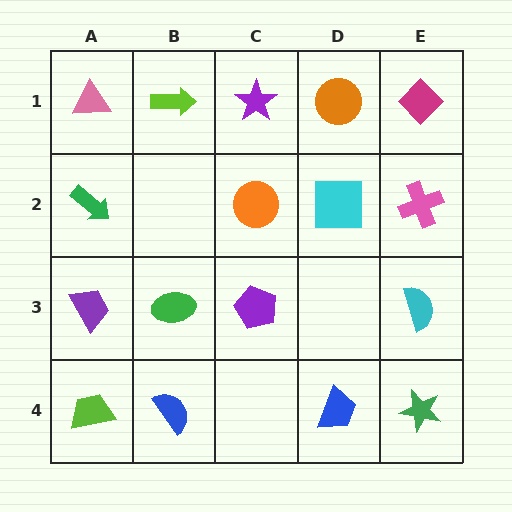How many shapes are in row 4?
4 shapes.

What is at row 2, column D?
A cyan square.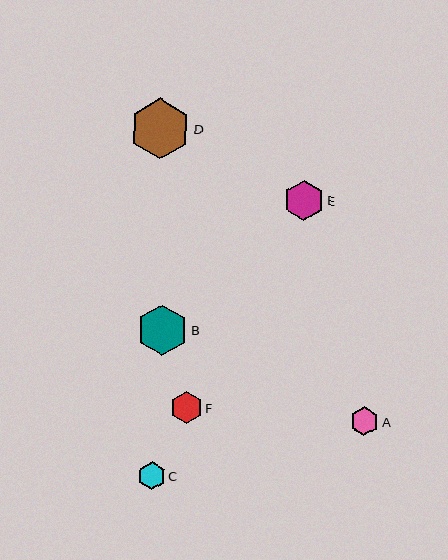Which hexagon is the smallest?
Hexagon C is the smallest with a size of approximately 28 pixels.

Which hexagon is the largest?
Hexagon D is the largest with a size of approximately 61 pixels.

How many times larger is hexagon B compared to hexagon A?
Hexagon B is approximately 1.8 times the size of hexagon A.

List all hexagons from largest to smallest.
From largest to smallest: D, B, E, F, A, C.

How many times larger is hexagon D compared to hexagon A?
Hexagon D is approximately 2.2 times the size of hexagon A.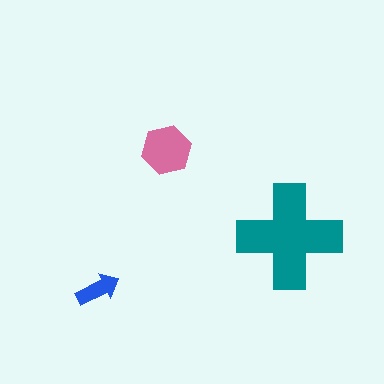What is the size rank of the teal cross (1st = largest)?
1st.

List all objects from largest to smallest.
The teal cross, the pink hexagon, the blue arrow.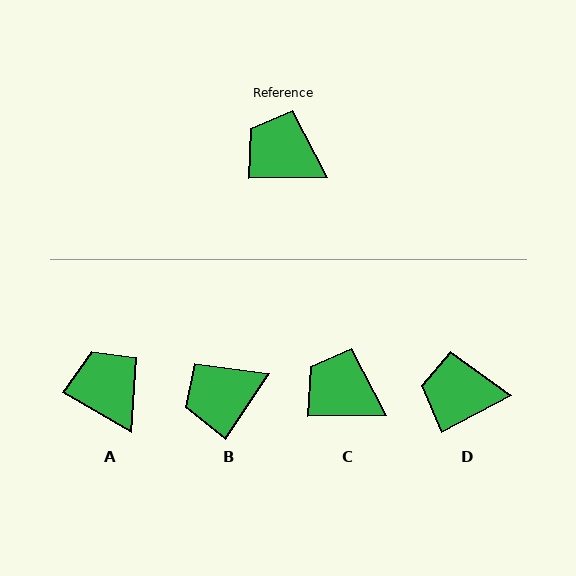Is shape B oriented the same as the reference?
No, it is off by about 55 degrees.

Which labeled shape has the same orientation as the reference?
C.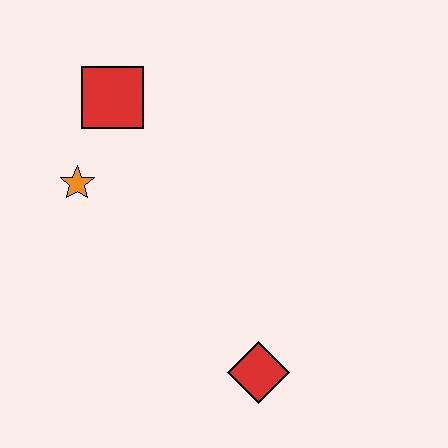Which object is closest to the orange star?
The red square is closest to the orange star.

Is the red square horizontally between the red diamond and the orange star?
Yes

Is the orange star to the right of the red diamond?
No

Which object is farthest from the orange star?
The red diamond is farthest from the orange star.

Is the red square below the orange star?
No